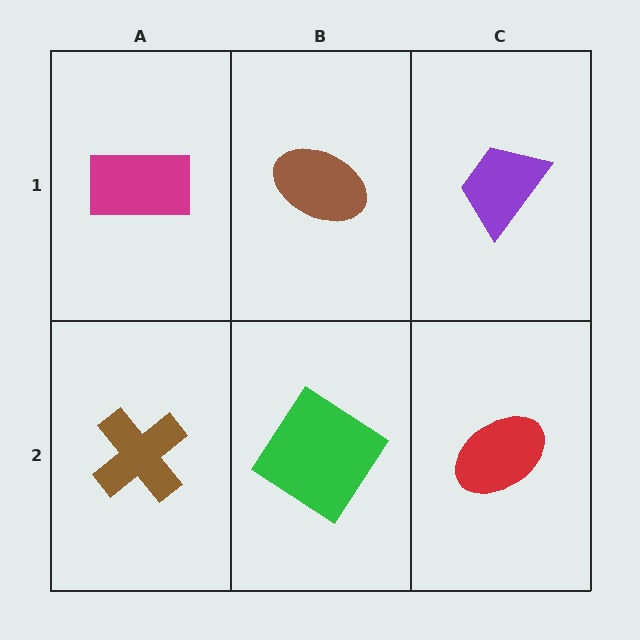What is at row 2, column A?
A brown cross.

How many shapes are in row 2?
3 shapes.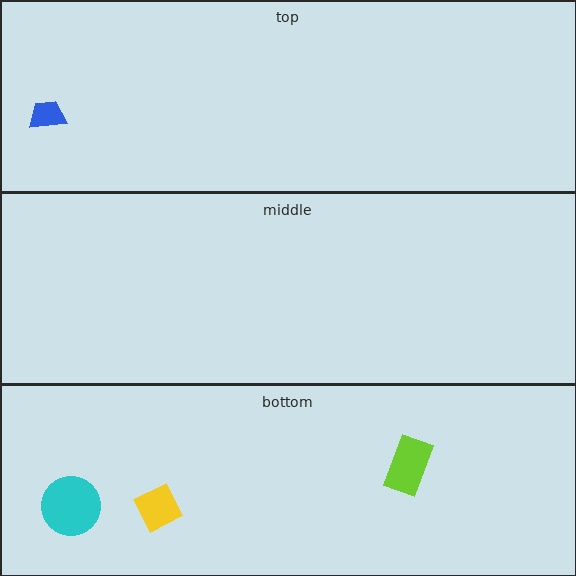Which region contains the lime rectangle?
The bottom region.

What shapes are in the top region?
The blue trapezoid.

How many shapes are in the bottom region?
3.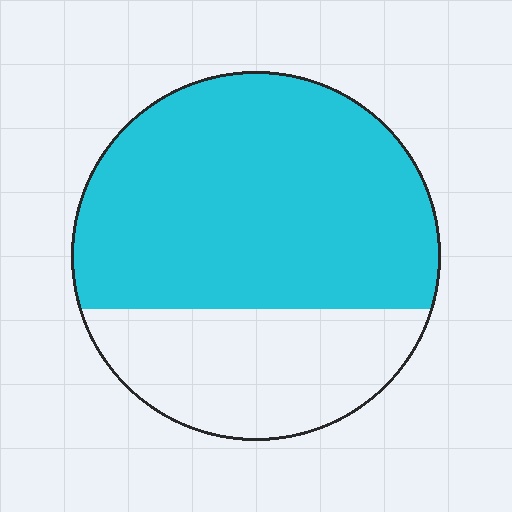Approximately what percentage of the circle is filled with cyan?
Approximately 70%.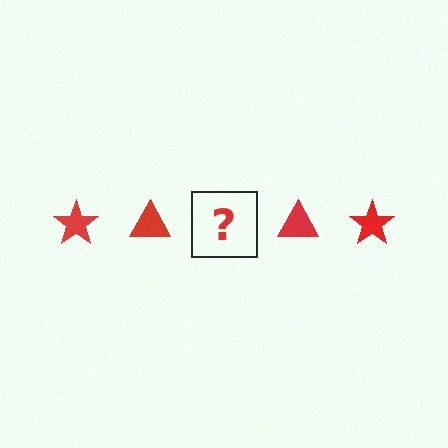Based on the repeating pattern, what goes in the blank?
The blank should be a red star.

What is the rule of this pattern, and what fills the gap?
The rule is that the pattern cycles through star, triangle shapes in red. The gap should be filled with a red star.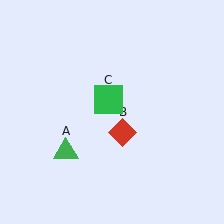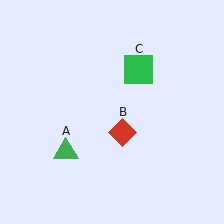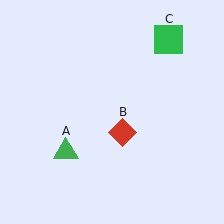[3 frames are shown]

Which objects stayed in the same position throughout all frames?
Green triangle (object A) and red diamond (object B) remained stationary.